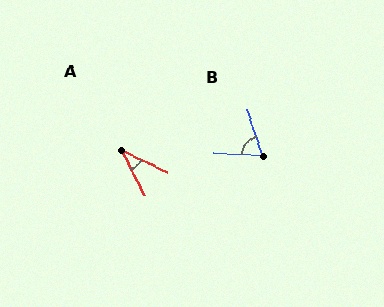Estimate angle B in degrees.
Approximately 67 degrees.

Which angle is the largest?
B, at approximately 67 degrees.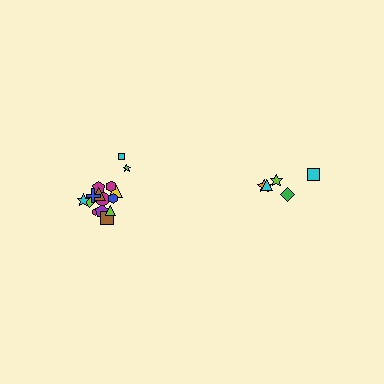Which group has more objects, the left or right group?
The left group.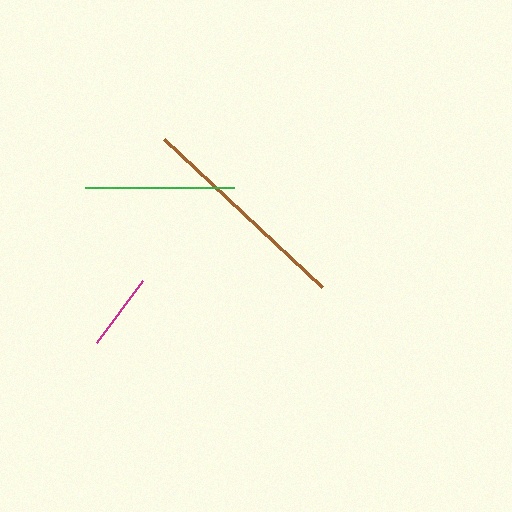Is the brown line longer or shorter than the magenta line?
The brown line is longer than the magenta line.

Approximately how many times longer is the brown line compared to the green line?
The brown line is approximately 1.5 times the length of the green line.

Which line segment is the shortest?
The magenta line is the shortest at approximately 77 pixels.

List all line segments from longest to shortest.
From longest to shortest: brown, green, magenta.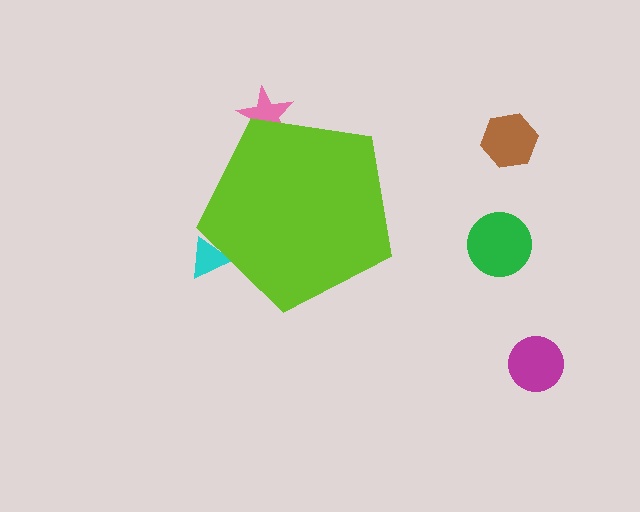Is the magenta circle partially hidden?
No, the magenta circle is fully visible.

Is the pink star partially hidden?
Yes, the pink star is partially hidden behind the lime pentagon.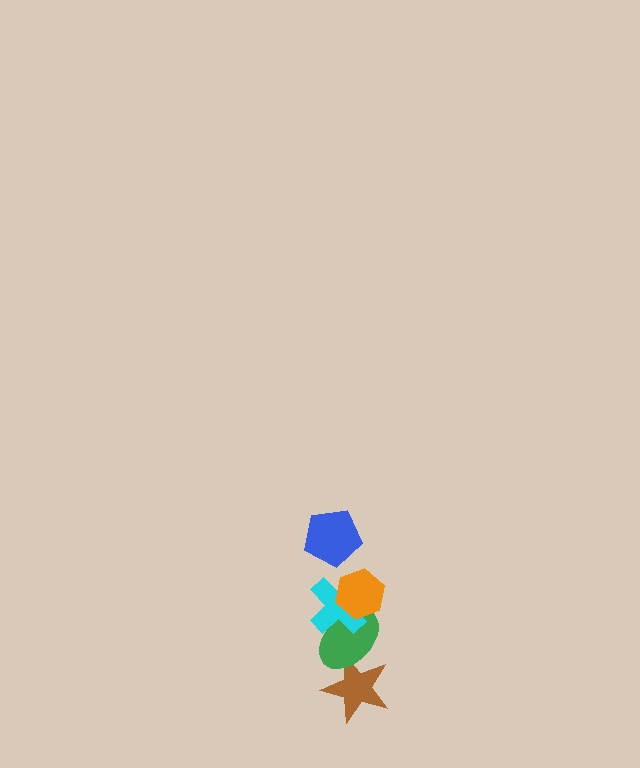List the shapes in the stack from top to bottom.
From top to bottom: the blue pentagon, the orange hexagon, the cyan cross, the green ellipse, the brown star.